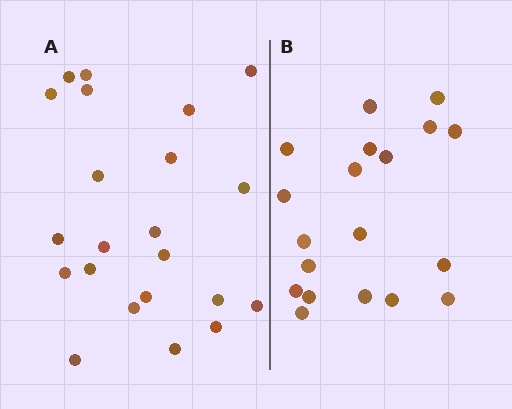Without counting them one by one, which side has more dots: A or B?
Region A (the left region) has more dots.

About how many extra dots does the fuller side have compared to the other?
Region A has just a few more — roughly 2 or 3 more dots than region B.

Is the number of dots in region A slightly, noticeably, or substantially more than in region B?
Region A has only slightly more — the two regions are fairly close. The ratio is roughly 1.2 to 1.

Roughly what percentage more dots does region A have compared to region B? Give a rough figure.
About 15% more.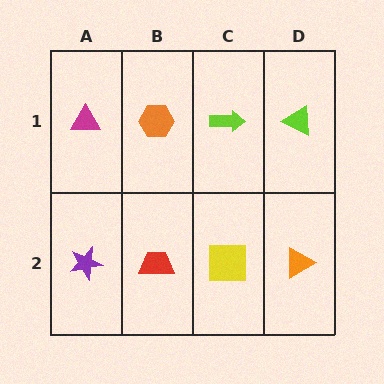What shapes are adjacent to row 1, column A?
A purple star (row 2, column A), an orange hexagon (row 1, column B).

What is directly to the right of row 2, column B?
A yellow square.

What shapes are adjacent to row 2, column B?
An orange hexagon (row 1, column B), a purple star (row 2, column A), a yellow square (row 2, column C).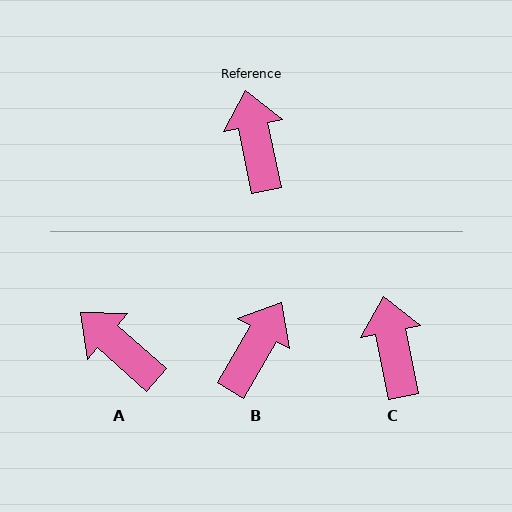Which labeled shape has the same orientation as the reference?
C.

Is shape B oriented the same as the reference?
No, it is off by about 42 degrees.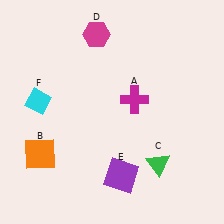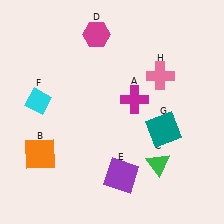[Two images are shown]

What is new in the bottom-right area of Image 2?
A teal square (G) was added in the bottom-right area of Image 2.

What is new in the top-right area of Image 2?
A pink cross (H) was added in the top-right area of Image 2.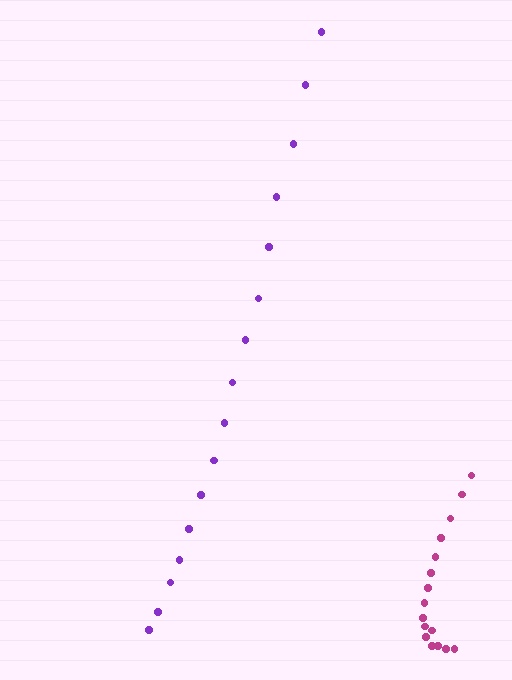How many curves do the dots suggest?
There are 2 distinct paths.